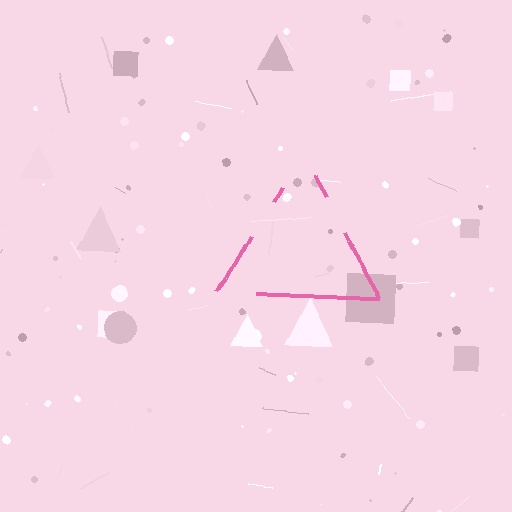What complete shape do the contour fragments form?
The contour fragments form a triangle.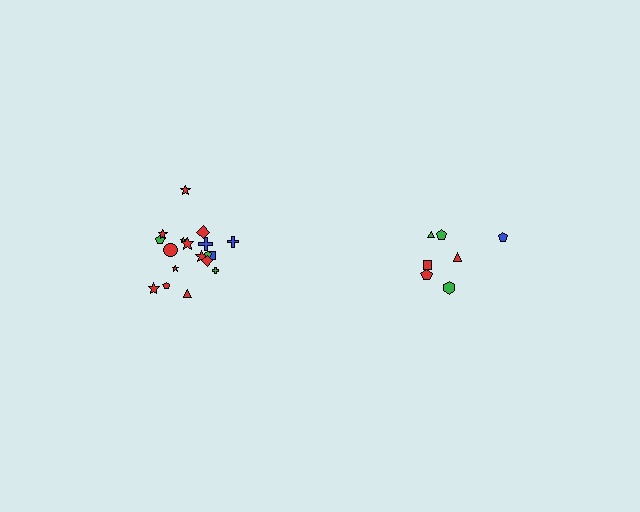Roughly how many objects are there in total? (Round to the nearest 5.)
Roughly 25 objects in total.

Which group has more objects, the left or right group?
The left group.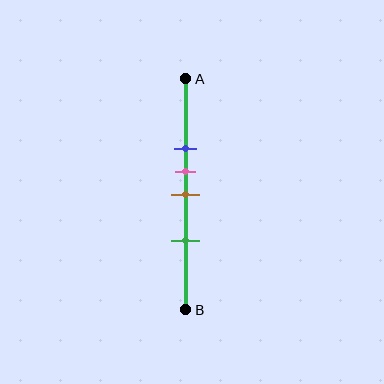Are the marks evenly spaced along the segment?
No, the marks are not evenly spaced.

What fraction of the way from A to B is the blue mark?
The blue mark is approximately 30% (0.3) of the way from A to B.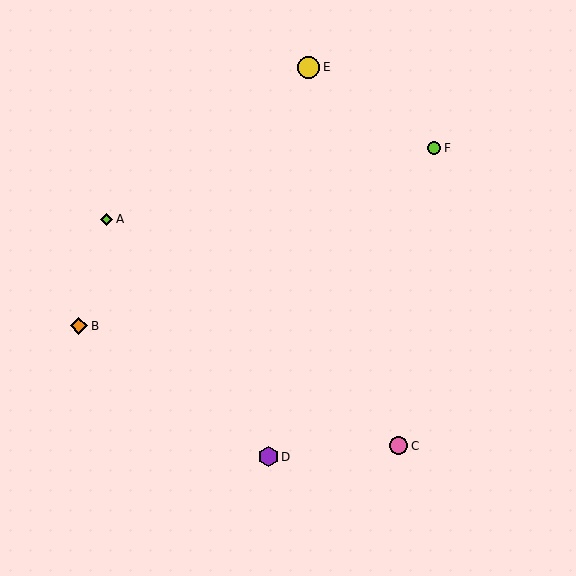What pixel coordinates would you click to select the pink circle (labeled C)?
Click at (399, 446) to select the pink circle C.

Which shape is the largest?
The yellow circle (labeled E) is the largest.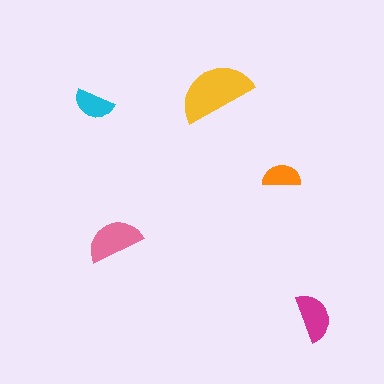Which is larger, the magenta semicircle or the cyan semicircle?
The magenta one.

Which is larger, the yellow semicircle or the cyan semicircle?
The yellow one.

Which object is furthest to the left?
The cyan semicircle is leftmost.